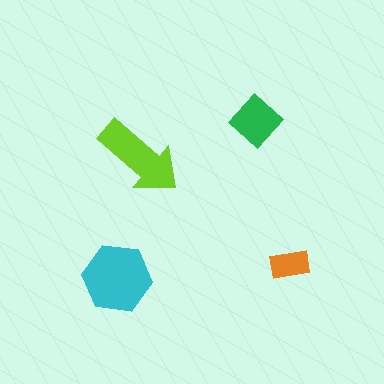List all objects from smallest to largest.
The orange rectangle, the green diamond, the lime arrow, the cyan hexagon.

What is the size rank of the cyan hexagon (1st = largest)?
1st.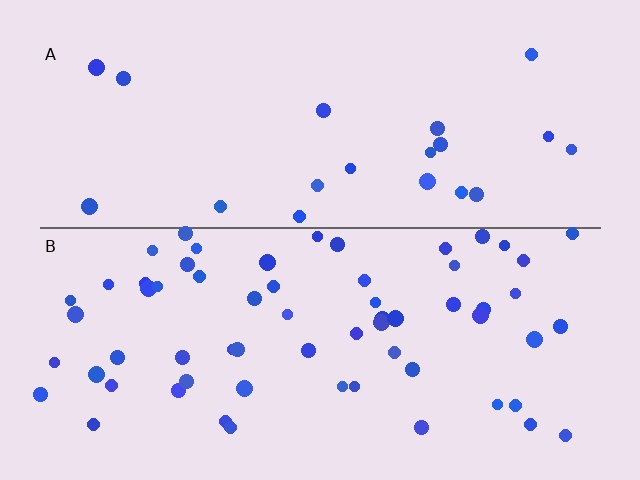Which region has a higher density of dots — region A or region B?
B (the bottom).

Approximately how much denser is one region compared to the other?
Approximately 3.0× — region B over region A.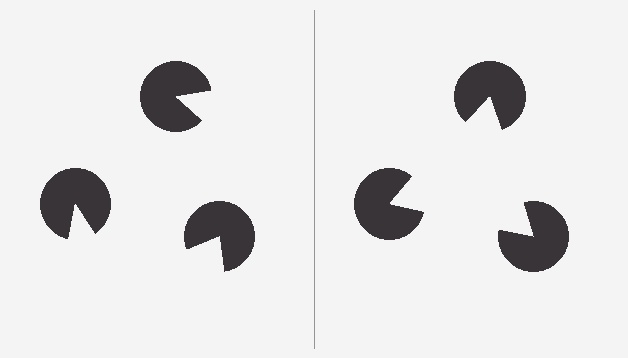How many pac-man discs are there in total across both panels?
6 — 3 on each side.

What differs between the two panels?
The pac-man discs are positioned identically on both sides; only the wedge orientations differ. On the right they align to a triangle; on the left they are misaligned.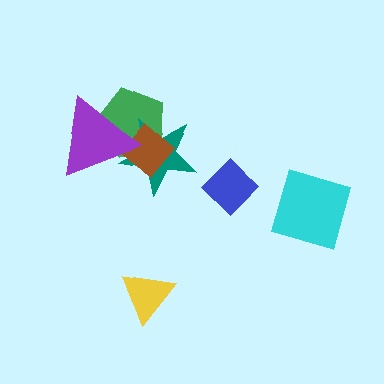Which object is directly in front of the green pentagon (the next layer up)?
The teal star is directly in front of the green pentagon.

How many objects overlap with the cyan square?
0 objects overlap with the cyan square.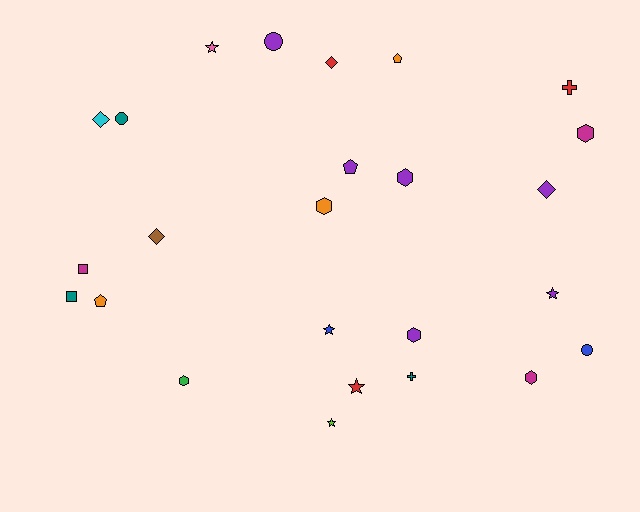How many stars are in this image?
There are 5 stars.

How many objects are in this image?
There are 25 objects.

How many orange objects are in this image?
There are 3 orange objects.